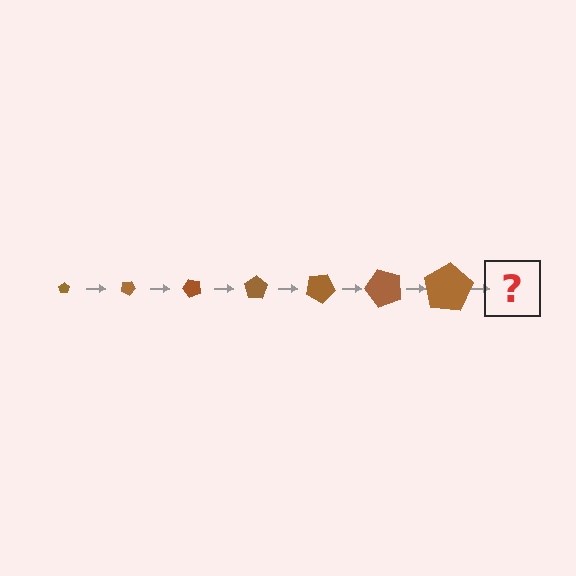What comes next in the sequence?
The next element should be a pentagon, larger than the previous one and rotated 175 degrees from the start.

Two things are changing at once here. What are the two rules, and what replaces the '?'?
The two rules are that the pentagon grows larger each step and it rotates 25 degrees each step. The '?' should be a pentagon, larger than the previous one and rotated 175 degrees from the start.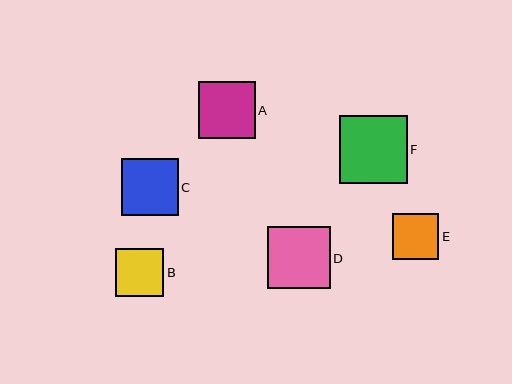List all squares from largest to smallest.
From largest to smallest: F, D, C, A, B, E.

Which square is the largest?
Square F is the largest with a size of approximately 67 pixels.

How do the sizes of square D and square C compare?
Square D and square C are approximately the same size.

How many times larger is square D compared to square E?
Square D is approximately 1.4 times the size of square E.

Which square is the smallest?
Square E is the smallest with a size of approximately 46 pixels.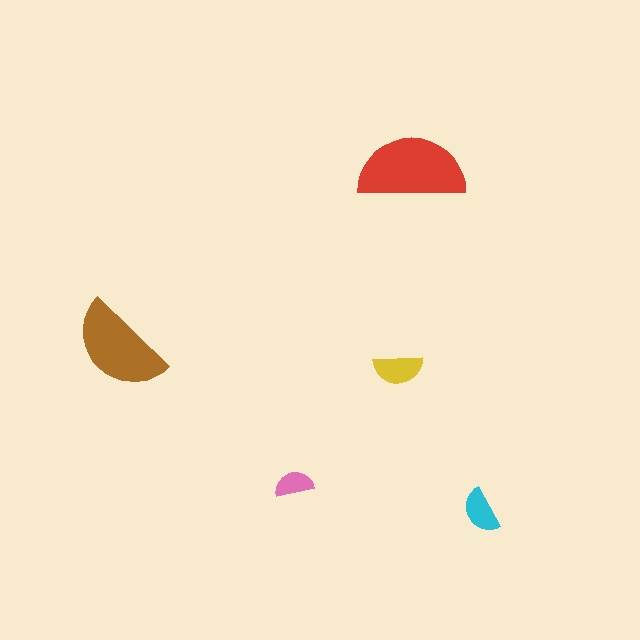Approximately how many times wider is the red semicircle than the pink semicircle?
About 3 times wider.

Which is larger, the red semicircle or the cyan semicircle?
The red one.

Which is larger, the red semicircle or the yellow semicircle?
The red one.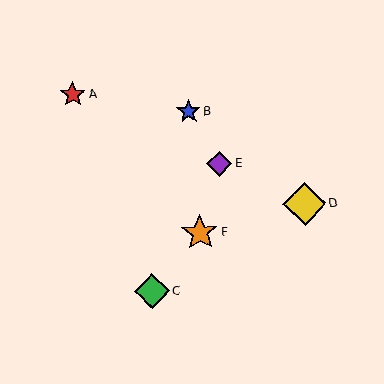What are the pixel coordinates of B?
Object B is at (188, 112).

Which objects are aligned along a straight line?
Objects A, D, E are aligned along a straight line.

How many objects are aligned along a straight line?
3 objects (A, D, E) are aligned along a straight line.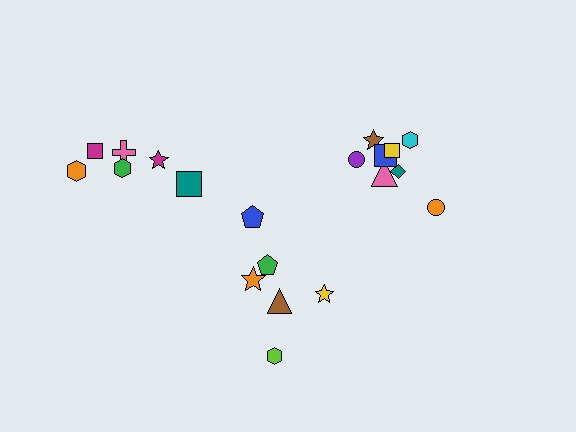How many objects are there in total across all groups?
There are 20 objects.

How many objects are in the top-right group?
There are 8 objects.